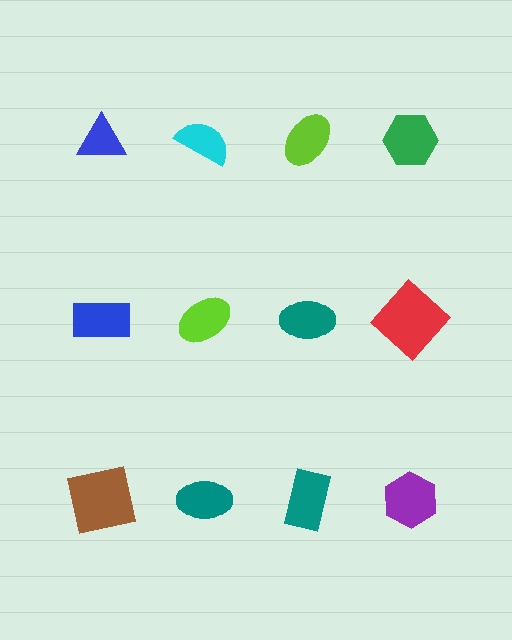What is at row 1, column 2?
A cyan semicircle.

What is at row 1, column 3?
A lime ellipse.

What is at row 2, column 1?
A blue rectangle.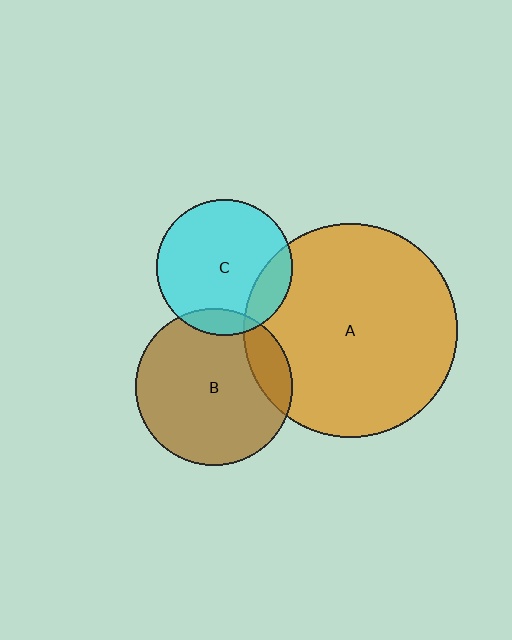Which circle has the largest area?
Circle A (orange).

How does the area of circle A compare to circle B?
Approximately 1.8 times.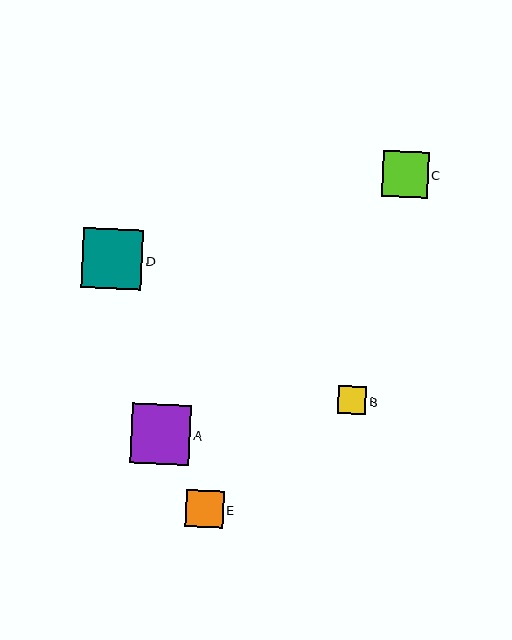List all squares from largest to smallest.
From largest to smallest: A, D, C, E, B.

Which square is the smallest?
Square B is the smallest with a size of approximately 29 pixels.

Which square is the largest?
Square A is the largest with a size of approximately 60 pixels.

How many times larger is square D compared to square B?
Square D is approximately 2.1 times the size of square B.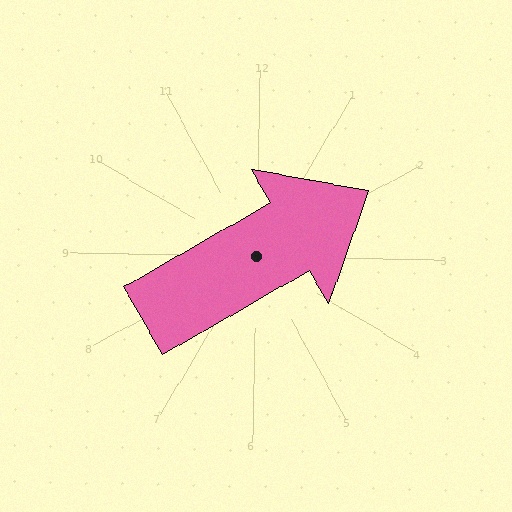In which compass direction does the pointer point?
Northeast.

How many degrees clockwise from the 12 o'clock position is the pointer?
Approximately 59 degrees.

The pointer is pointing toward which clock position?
Roughly 2 o'clock.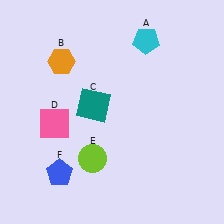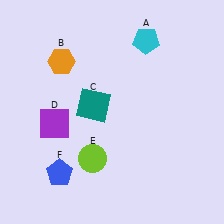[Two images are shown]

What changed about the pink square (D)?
In Image 1, D is pink. In Image 2, it changed to purple.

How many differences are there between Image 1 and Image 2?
There is 1 difference between the two images.